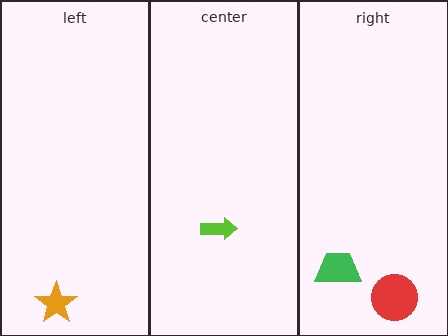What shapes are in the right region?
The red circle, the green trapezoid.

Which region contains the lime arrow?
The center region.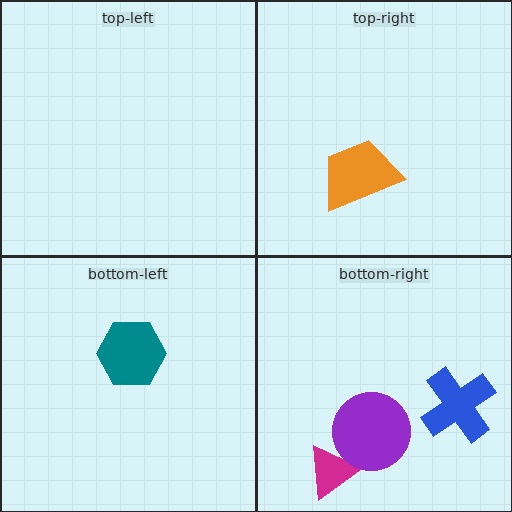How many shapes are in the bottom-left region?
1.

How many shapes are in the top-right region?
1.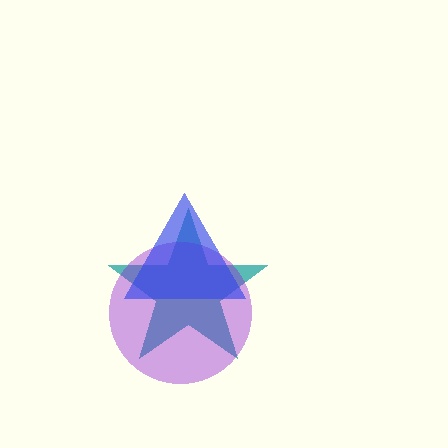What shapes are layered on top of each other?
The layered shapes are: a teal star, a purple circle, a blue triangle.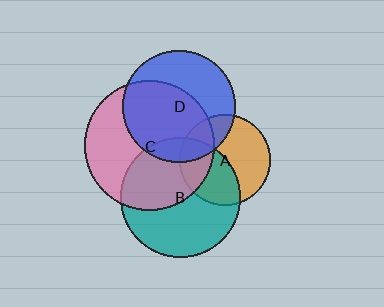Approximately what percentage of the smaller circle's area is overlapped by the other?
Approximately 45%.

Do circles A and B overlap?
Yes.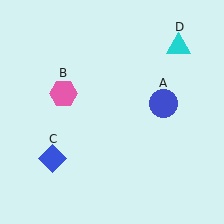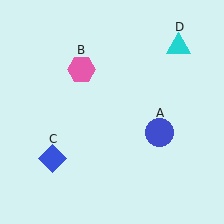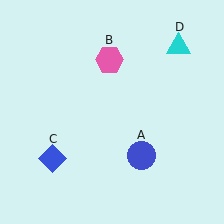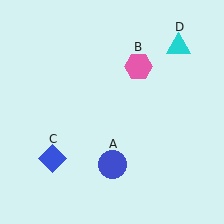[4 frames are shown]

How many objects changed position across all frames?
2 objects changed position: blue circle (object A), pink hexagon (object B).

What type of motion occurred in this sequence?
The blue circle (object A), pink hexagon (object B) rotated clockwise around the center of the scene.